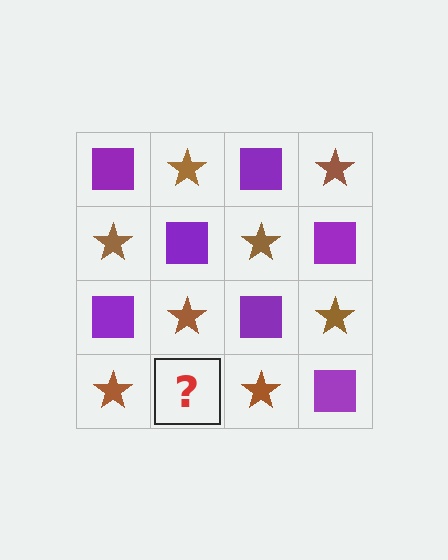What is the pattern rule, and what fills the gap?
The rule is that it alternates purple square and brown star in a checkerboard pattern. The gap should be filled with a purple square.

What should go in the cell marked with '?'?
The missing cell should contain a purple square.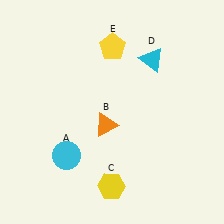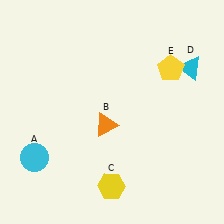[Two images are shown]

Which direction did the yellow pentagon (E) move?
The yellow pentagon (E) moved right.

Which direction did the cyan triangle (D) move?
The cyan triangle (D) moved right.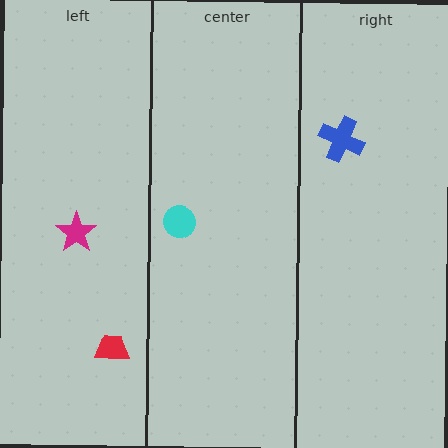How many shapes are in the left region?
2.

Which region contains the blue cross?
The right region.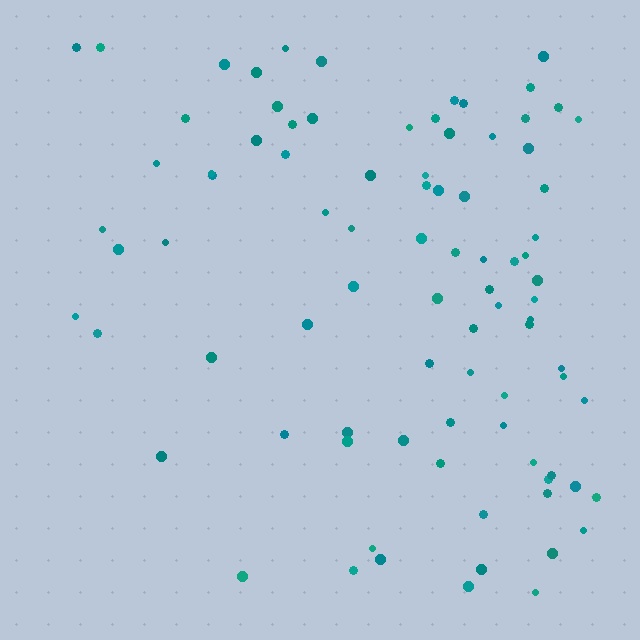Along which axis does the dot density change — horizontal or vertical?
Horizontal.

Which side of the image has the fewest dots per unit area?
The left.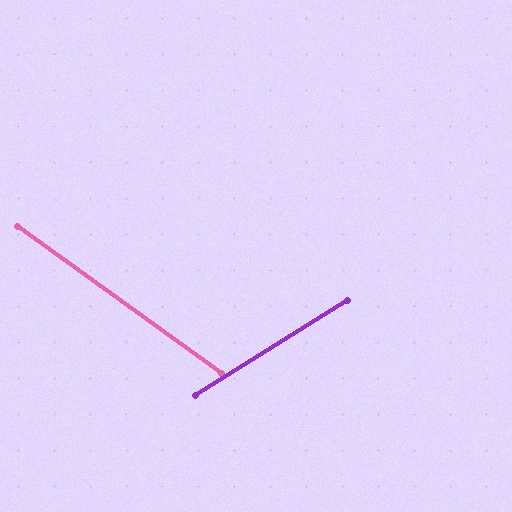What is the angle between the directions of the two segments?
Approximately 68 degrees.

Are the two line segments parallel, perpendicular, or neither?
Neither parallel nor perpendicular — they differ by about 68°.